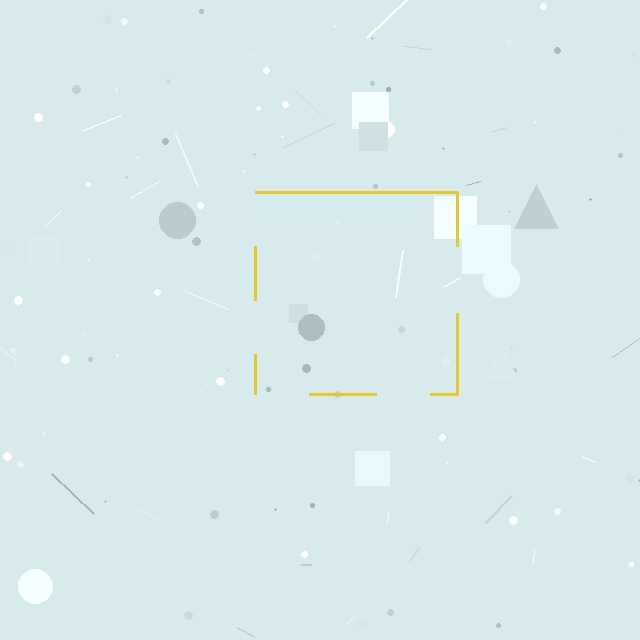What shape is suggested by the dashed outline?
The dashed outline suggests a square.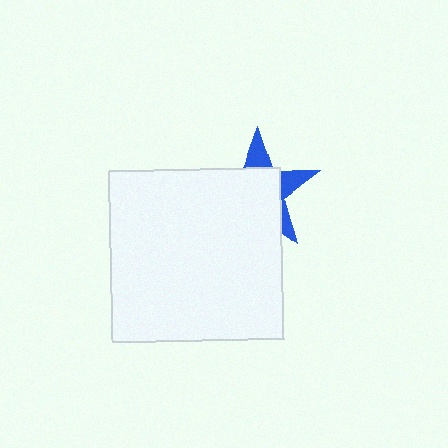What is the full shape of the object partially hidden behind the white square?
The partially hidden object is a blue star.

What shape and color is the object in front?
The object in front is a white square.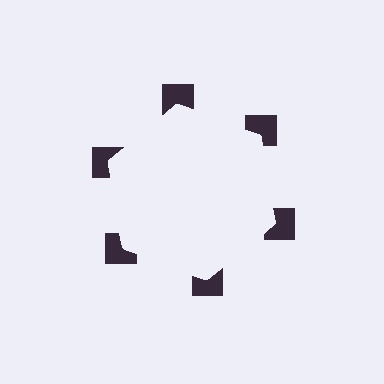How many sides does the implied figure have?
6 sides.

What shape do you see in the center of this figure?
An illusory hexagon — its edges are inferred from the aligned wedge cuts in the notched squares, not physically drawn.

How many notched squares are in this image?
There are 6 — one at each vertex of the illusory hexagon.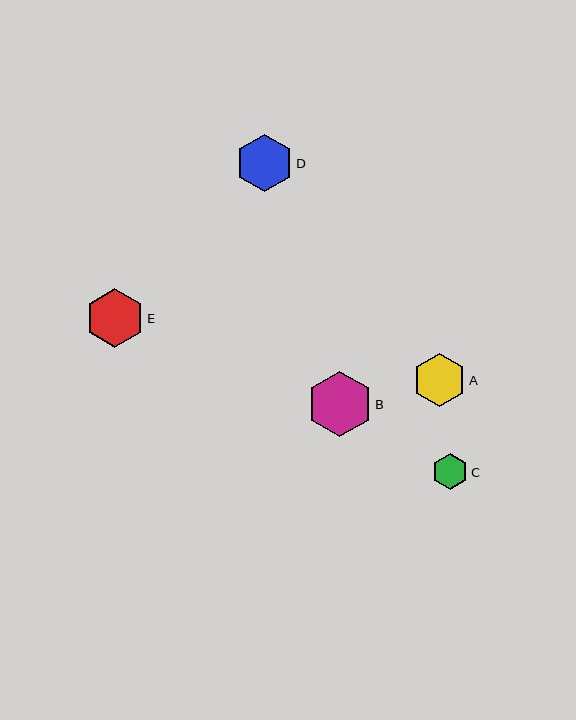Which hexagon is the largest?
Hexagon B is the largest with a size of approximately 65 pixels.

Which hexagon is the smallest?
Hexagon C is the smallest with a size of approximately 36 pixels.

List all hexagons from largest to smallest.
From largest to smallest: B, E, D, A, C.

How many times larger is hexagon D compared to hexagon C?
Hexagon D is approximately 1.6 times the size of hexagon C.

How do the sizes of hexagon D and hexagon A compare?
Hexagon D and hexagon A are approximately the same size.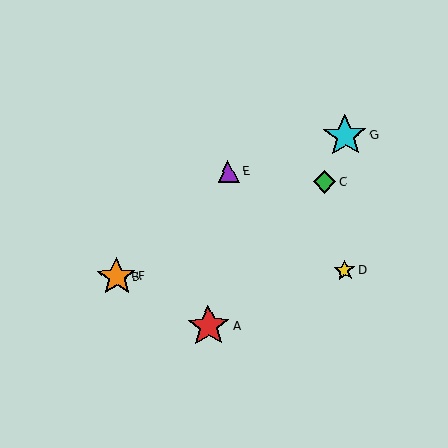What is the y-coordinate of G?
Object G is at y≈136.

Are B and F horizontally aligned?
Yes, both are at y≈277.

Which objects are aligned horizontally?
Objects B, D, F are aligned horizontally.